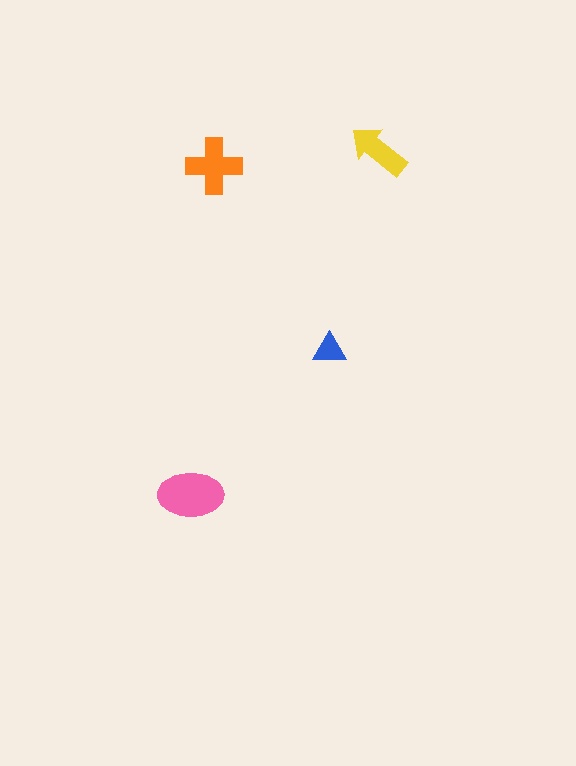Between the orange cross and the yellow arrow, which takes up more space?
The orange cross.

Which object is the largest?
The pink ellipse.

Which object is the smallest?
The blue triangle.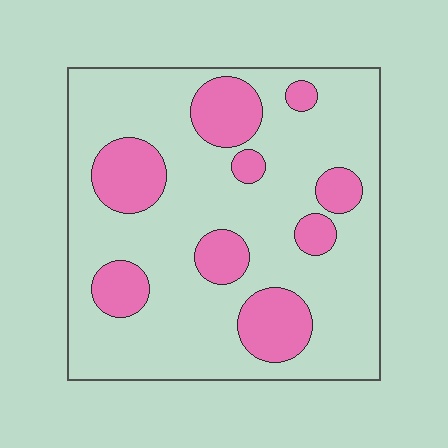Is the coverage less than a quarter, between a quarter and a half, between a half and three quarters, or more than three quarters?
Less than a quarter.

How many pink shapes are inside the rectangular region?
9.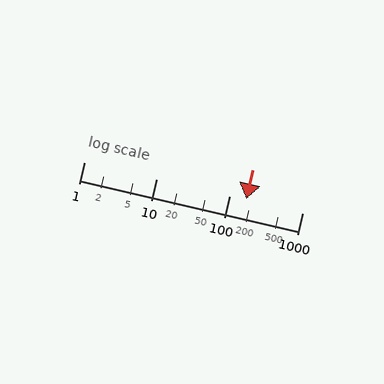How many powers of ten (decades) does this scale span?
The scale spans 3 decades, from 1 to 1000.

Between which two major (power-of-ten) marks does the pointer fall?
The pointer is between 100 and 1000.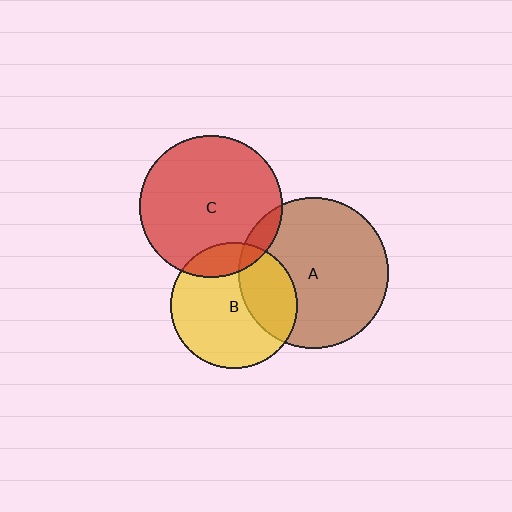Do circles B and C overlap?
Yes.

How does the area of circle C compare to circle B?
Approximately 1.3 times.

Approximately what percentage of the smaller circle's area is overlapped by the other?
Approximately 15%.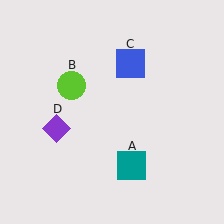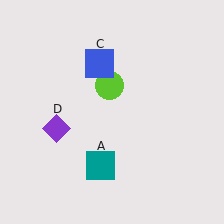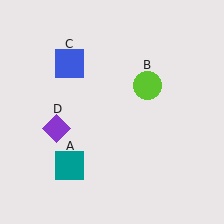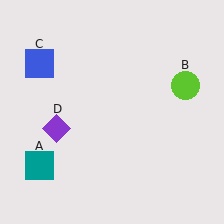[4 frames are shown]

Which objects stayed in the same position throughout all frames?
Purple diamond (object D) remained stationary.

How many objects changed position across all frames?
3 objects changed position: teal square (object A), lime circle (object B), blue square (object C).